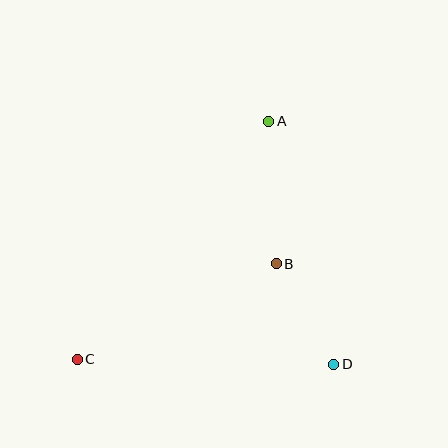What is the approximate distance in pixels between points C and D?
The distance between C and D is approximately 256 pixels.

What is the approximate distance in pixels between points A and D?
The distance between A and D is approximately 251 pixels.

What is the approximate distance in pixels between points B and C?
The distance between B and C is approximately 221 pixels.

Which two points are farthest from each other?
Points A and C are farthest from each other.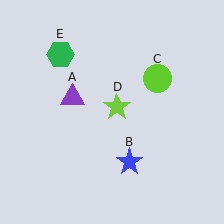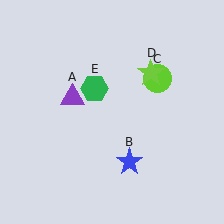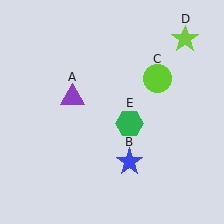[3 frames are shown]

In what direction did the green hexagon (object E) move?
The green hexagon (object E) moved down and to the right.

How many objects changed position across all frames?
2 objects changed position: lime star (object D), green hexagon (object E).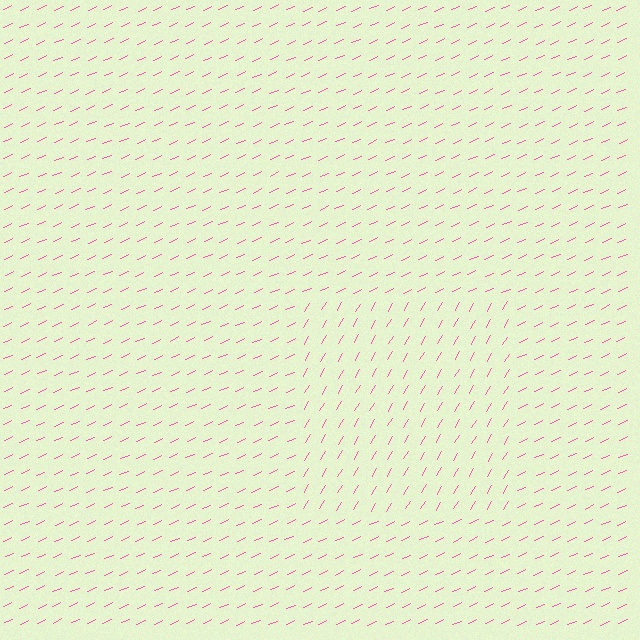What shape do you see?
I see a rectangle.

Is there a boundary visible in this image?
Yes, there is a texture boundary formed by a change in line orientation.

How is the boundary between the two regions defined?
The boundary is defined purely by a change in line orientation (approximately 35 degrees difference). All lines are the same color and thickness.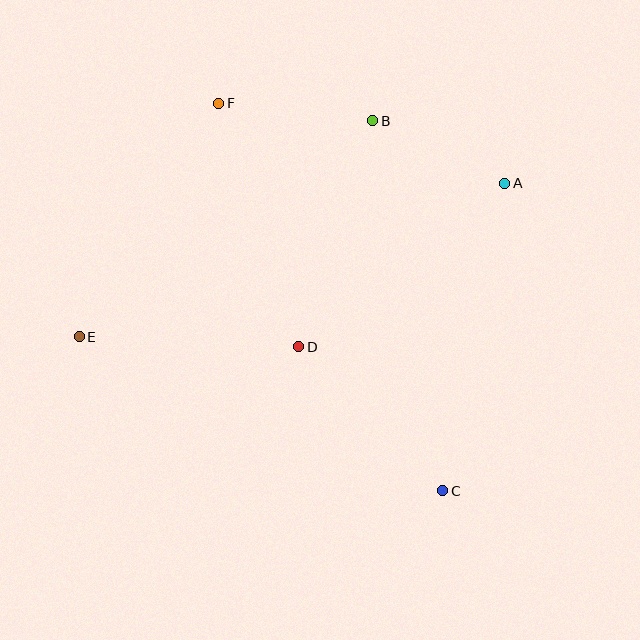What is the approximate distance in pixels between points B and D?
The distance between B and D is approximately 237 pixels.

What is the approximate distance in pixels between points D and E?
The distance between D and E is approximately 220 pixels.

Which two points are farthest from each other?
Points A and E are farthest from each other.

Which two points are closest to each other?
Points A and B are closest to each other.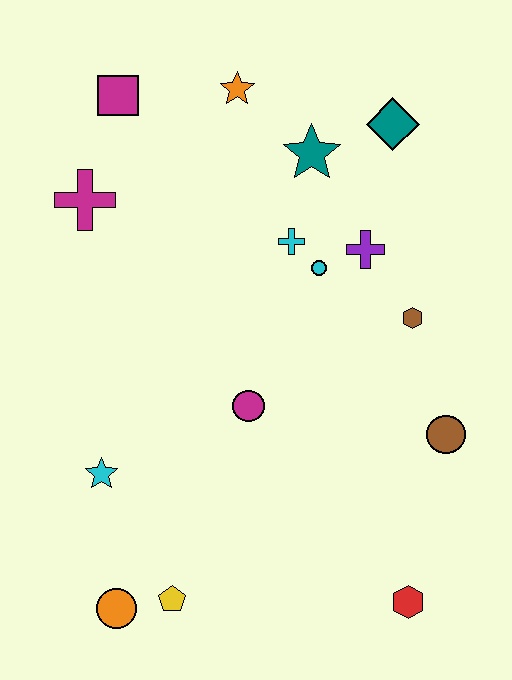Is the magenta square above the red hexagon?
Yes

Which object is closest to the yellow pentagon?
The orange circle is closest to the yellow pentagon.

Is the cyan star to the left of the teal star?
Yes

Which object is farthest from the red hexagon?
The magenta square is farthest from the red hexagon.